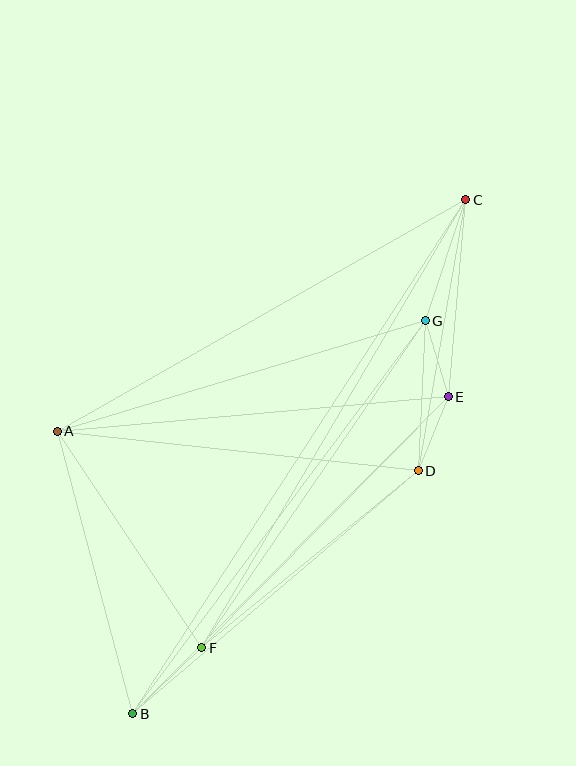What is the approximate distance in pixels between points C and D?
The distance between C and D is approximately 275 pixels.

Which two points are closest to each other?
Points E and G are closest to each other.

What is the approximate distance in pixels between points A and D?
The distance between A and D is approximately 363 pixels.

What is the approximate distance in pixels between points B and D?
The distance between B and D is approximately 375 pixels.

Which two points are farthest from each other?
Points B and C are farthest from each other.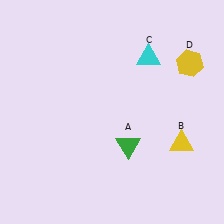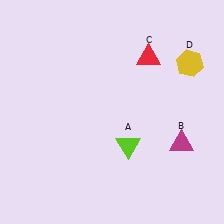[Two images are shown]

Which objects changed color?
A changed from green to lime. B changed from yellow to magenta. C changed from cyan to red.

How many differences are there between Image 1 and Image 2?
There are 3 differences between the two images.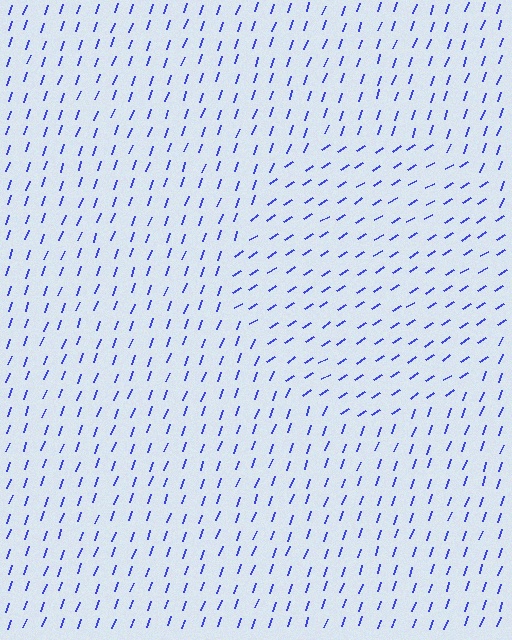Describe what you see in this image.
The image is filled with small blue line segments. A circle region in the image has lines oriented differently from the surrounding lines, creating a visible texture boundary.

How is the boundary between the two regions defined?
The boundary is defined purely by a change in line orientation (approximately 38 degrees difference). All lines are the same color and thickness.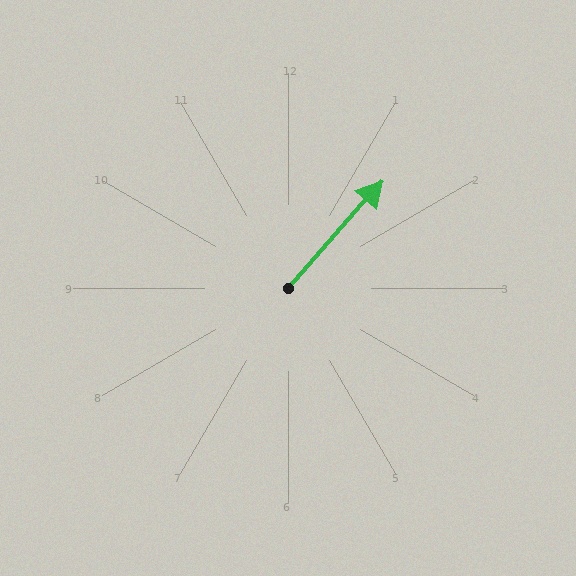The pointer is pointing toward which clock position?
Roughly 1 o'clock.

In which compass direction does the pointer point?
Northeast.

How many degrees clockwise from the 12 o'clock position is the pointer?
Approximately 41 degrees.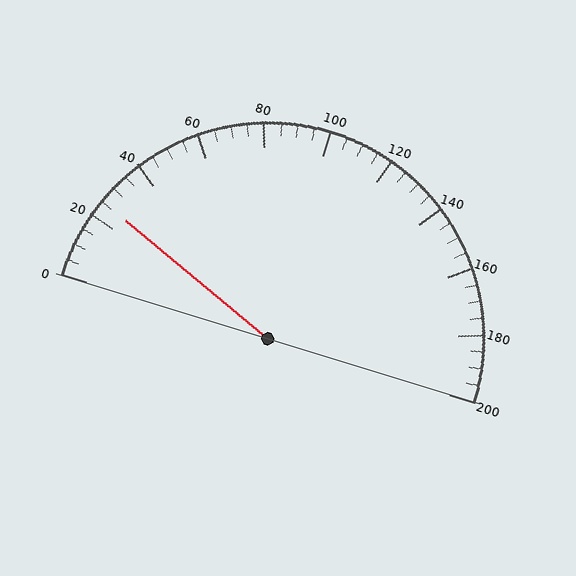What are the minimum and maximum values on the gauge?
The gauge ranges from 0 to 200.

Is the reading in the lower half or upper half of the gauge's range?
The reading is in the lower half of the range (0 to 200).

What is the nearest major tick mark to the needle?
The nearest major tick mark is 20.